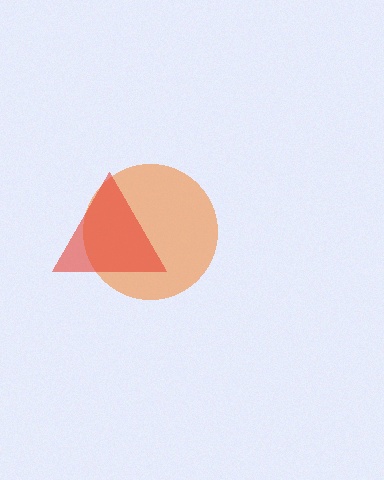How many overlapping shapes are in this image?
There are 2 overlapping shapes in the image.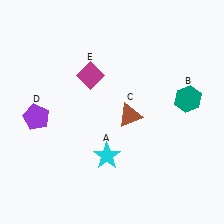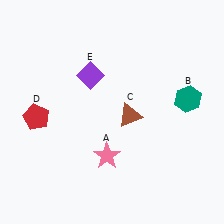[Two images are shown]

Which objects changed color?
A changed from cyan to pink. D changed from purple to red. E changed from magenta to purple.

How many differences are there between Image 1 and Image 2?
There are 3 differences between the two images.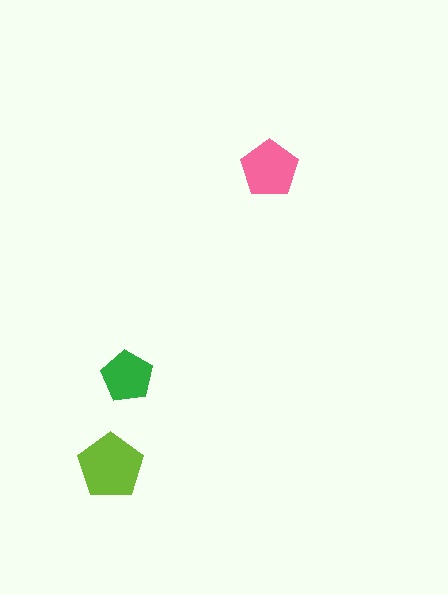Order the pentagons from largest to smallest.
the lime one, the pink one, the green one.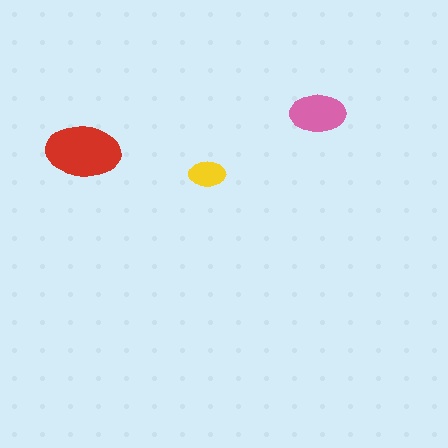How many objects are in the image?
There are 3 objects in the image.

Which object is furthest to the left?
The red ellipse is leftmost.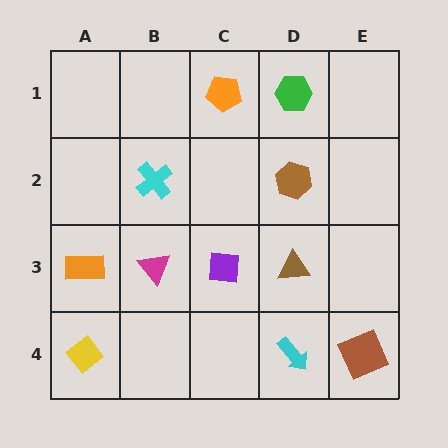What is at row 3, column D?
A brown triangle.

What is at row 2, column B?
A cyan cross.